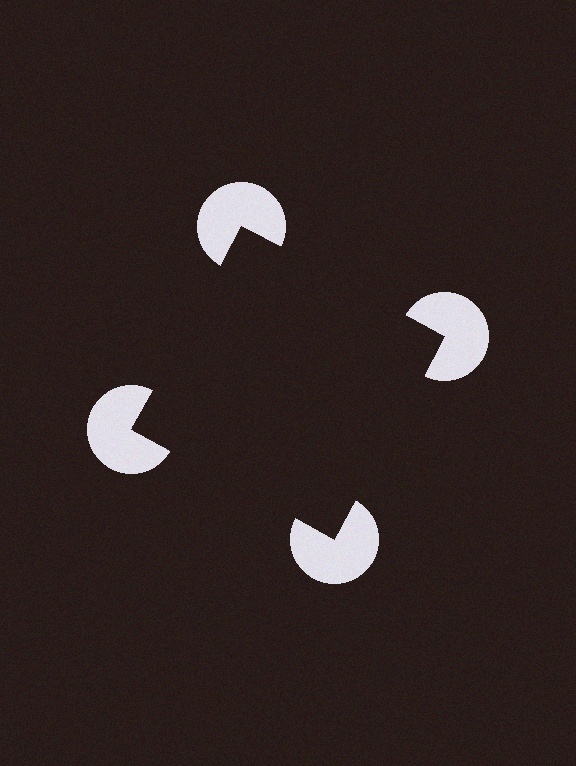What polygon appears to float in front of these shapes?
An illusory square — its edges are inferred from the aligned wedge cuts in the pac-man discs, not physically drawn.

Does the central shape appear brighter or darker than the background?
It typically appears slightly darker than the background, even though no actual brightness change is drawn.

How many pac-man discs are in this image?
There are 4 — one at each vertex of the illusory square.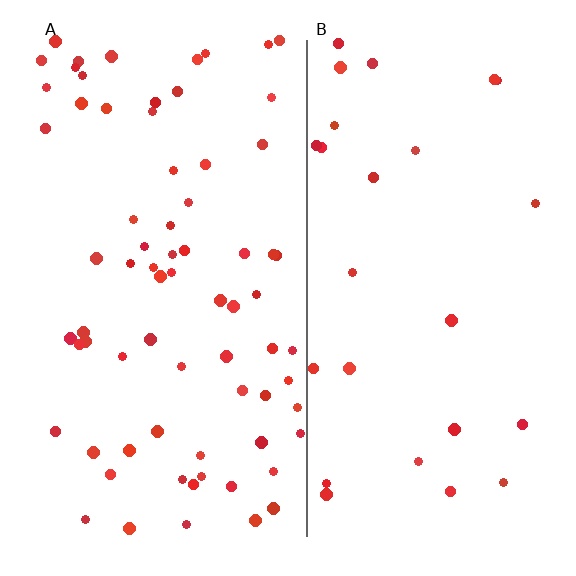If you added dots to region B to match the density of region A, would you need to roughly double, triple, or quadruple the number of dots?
Approximately triple.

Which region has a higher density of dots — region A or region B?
A (the left).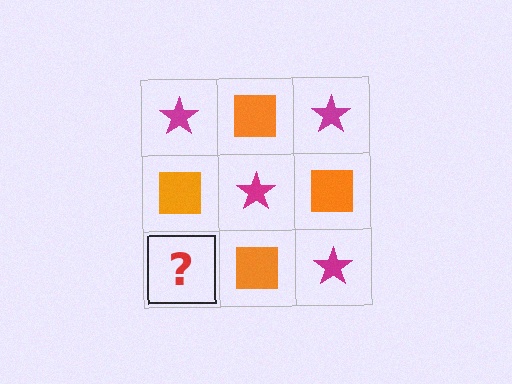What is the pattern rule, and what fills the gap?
The rule is that it alternates magenta star and orange square in a checkerboard pattern. The gap should be filled with a magenta star.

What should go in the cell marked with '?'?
The missing cell should contain a magenta star.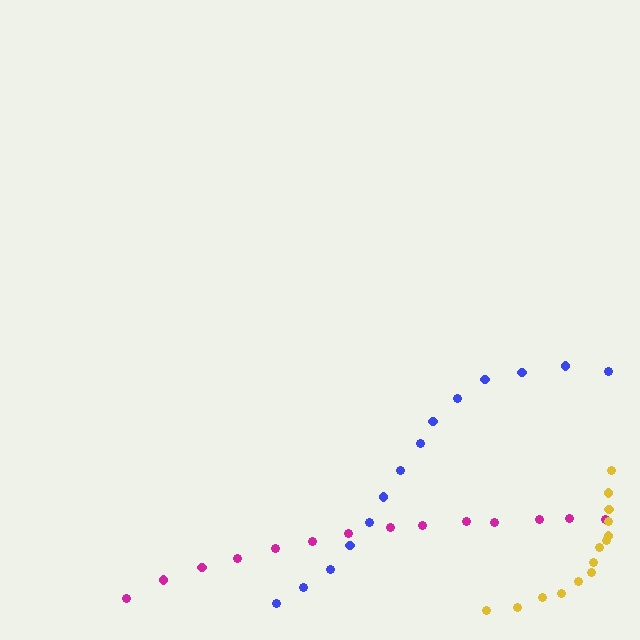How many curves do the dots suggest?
There are 3 distinct paths.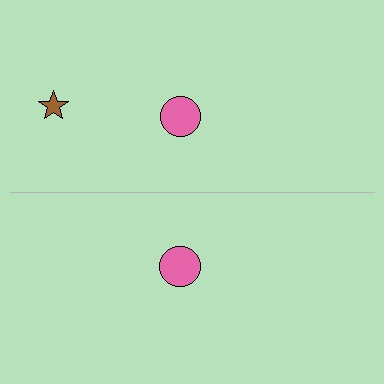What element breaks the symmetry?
A brown star is missing from the bottom side.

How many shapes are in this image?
There are 3 shapes in this image.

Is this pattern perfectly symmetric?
No, the pattern is not perfectly symmetric. A brown star is missing from the bottom side.